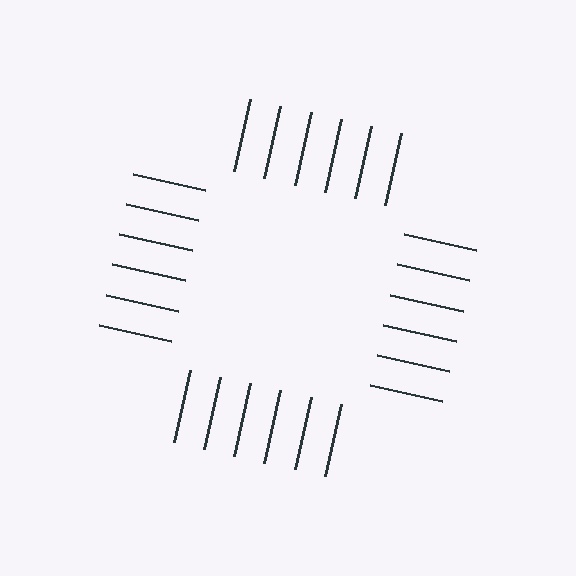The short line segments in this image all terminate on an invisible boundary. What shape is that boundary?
An illusory square — the line segments terminate on its edges but no continuous stroke is drawn.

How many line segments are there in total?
24 — 6 along each of the 4 edges.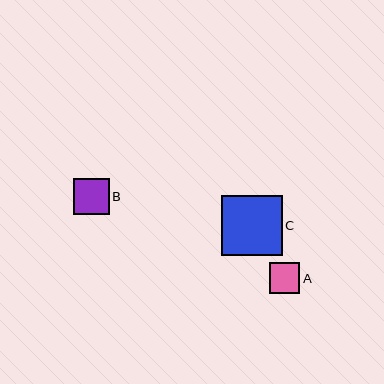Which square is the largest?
Square C is the largest with a size of approximately 60 pixels.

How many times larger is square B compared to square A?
Square B is approximately 1.2 times the size of square A.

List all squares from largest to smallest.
From largest to smallest: C, B, A.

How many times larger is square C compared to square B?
Square C is approximately 1.7 times the size of square B.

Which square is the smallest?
Square A is the smallest with a size of approximately 31 pixels.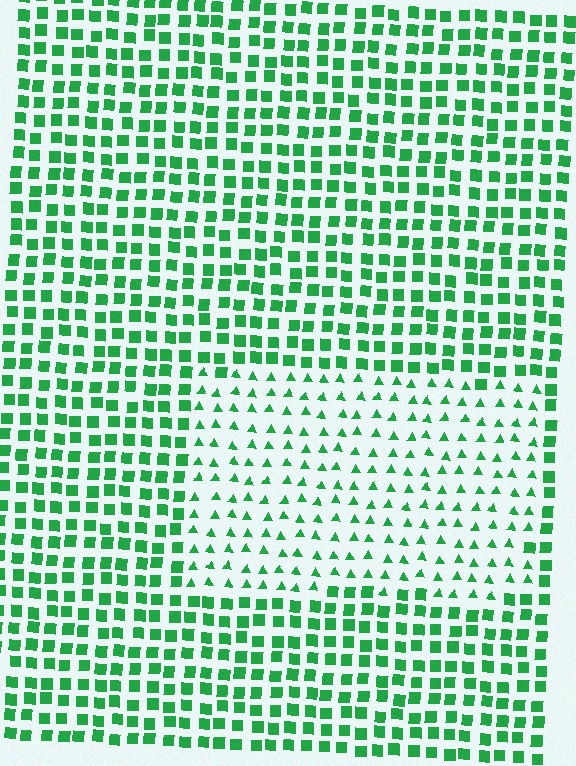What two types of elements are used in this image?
The image uses triangles inside the rectangle region and squares outside it.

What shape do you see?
I see a rectangle.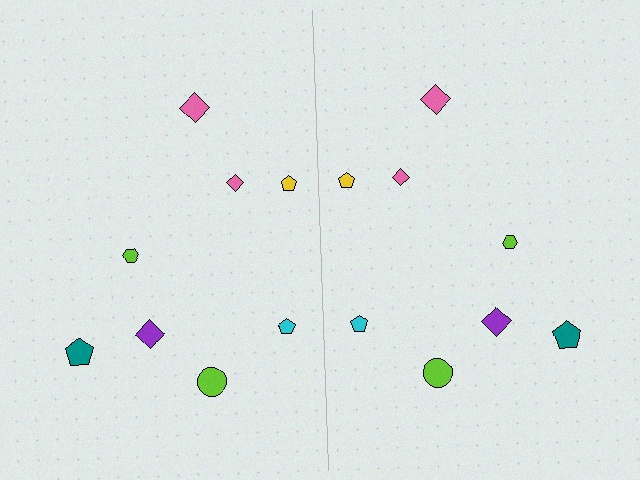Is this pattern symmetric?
Yes, this pattern has bilateral (reflection) symmetry.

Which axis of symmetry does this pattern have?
The pattern has a vertical axis of symmetry running through the center of the image.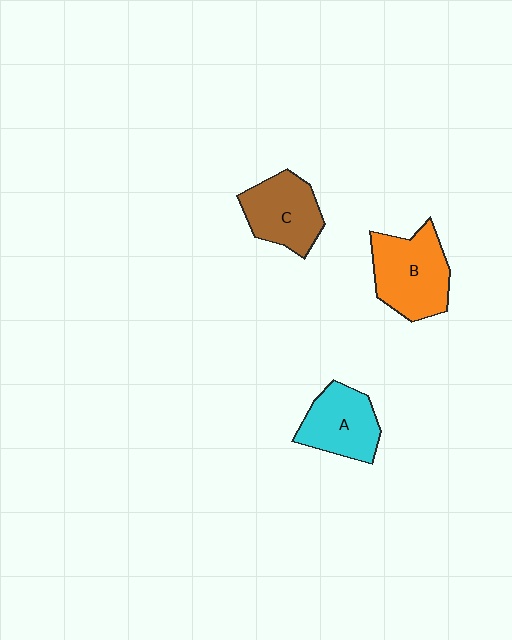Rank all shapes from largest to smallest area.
From largest to smallest: B (orange), C (brown), A (cyan).